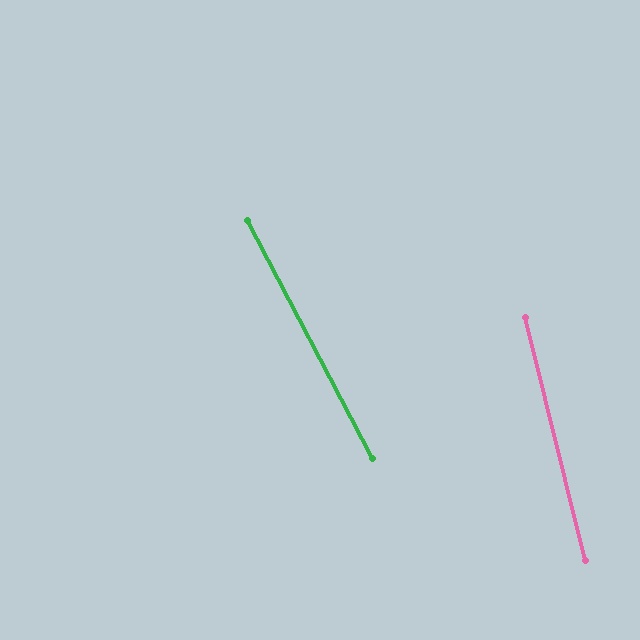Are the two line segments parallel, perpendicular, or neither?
Neither parallel nor perpendicular — they differ by about 14°.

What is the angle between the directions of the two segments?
Approximately 14 degrees.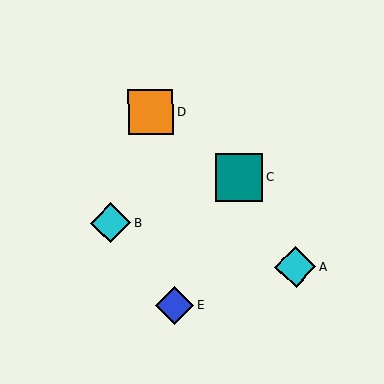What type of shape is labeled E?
Shape E is a blue diamond.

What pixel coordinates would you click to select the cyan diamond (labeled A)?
Click at (296, 267) to select the cyan diamond A.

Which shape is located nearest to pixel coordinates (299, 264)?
The cyan diamond (labeled A) at (296, 267) is nearest to that location.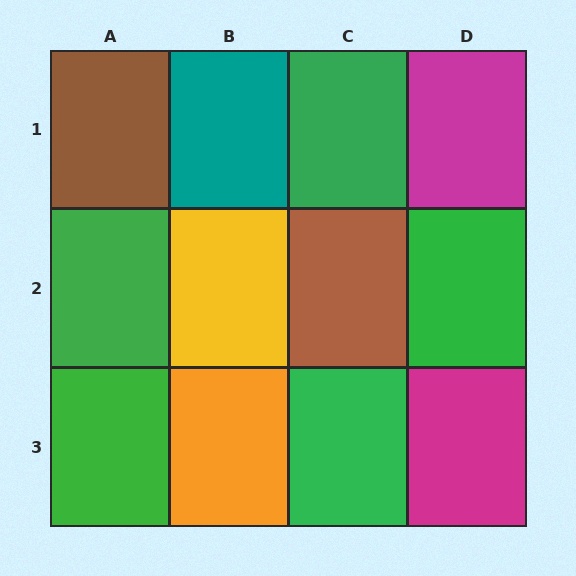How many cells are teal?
1 cell is teal.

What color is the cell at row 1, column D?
Magenta.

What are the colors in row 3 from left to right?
Green, orange, green, magenta.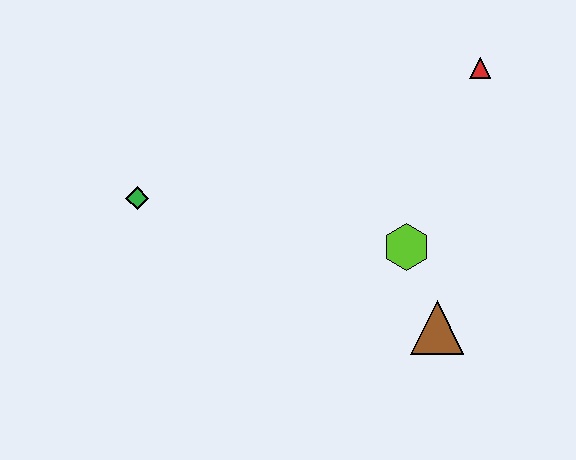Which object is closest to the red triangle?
The lime hexagon is closest to the red triangle.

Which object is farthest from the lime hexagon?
The green diamond is farthest from the lime hexagon.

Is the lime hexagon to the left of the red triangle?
Yes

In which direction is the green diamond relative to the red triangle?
The green diamond is to the left of the red triangle.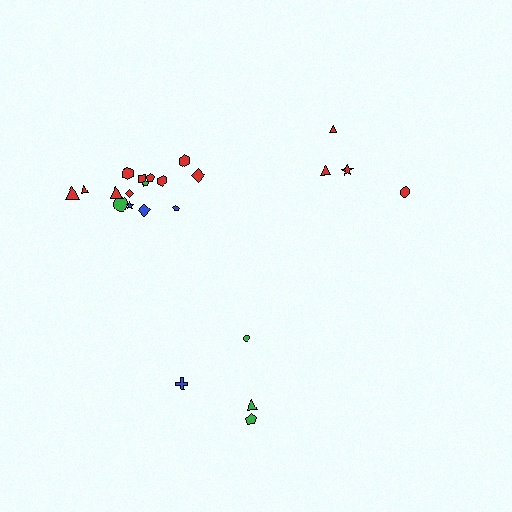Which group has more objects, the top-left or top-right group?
The top-left group.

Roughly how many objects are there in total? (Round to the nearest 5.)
Roughly 25 objects in total.